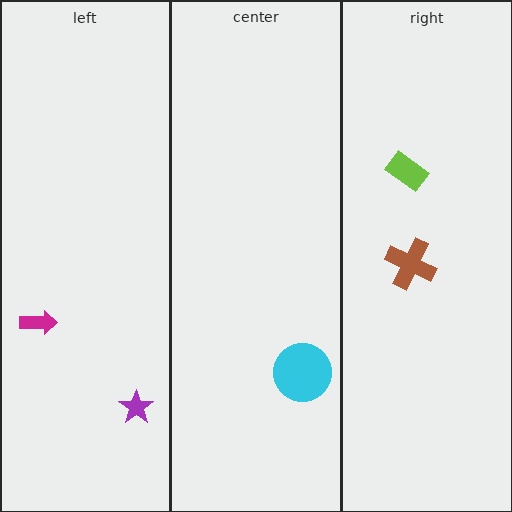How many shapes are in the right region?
2.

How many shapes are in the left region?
2.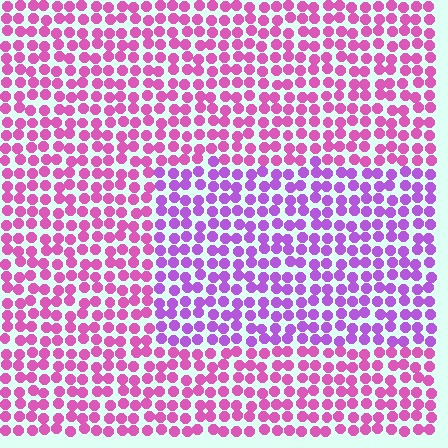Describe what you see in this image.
The image is filled with small pink elements in a uniform arrangement. A rectangle-shaped region is visible where the elements are tinted to a slightly different hue, forming a subtle color boundary.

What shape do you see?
I see a rectangle.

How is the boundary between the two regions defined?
The boundary is defined purely by a slight shift in hue (about 34 degrees). Spacing, size, and orientation are identical on both sides.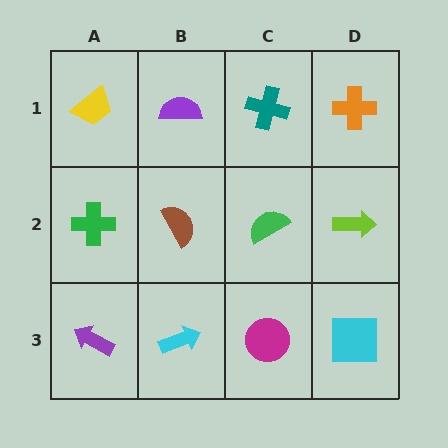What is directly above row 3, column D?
A lime arrow.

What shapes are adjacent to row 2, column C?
A teal cross (row 1, column C), a magenta circle (row 3, column C), a brown semicircle (row 2, column B), a lime arrow (row 2, column D).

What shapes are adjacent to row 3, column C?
A green semicircle (row 2, column C), a cyan arrow (row 3, column B), a cyan square (row 3, column D).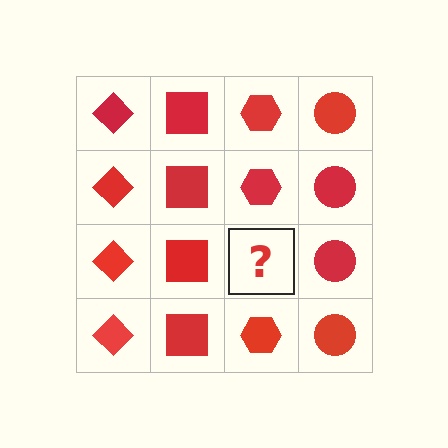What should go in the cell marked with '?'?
The missing cell should contain a red hexagon.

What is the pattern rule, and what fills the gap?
The rule is that each column has a consistent shape. The gap should be filled with a red hexagon.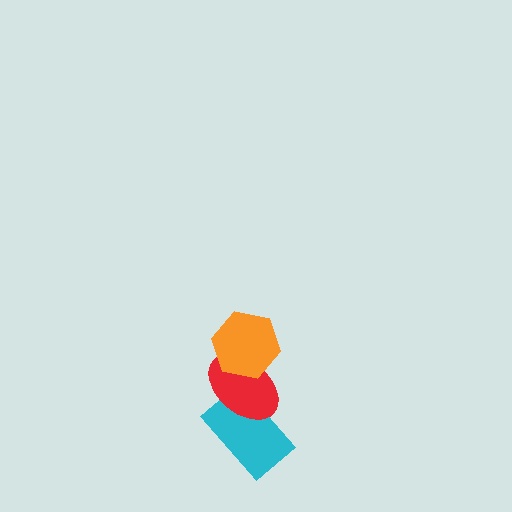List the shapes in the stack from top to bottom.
From top to bottom: the orange hexagon, the red ellipse, the cyan rectangle.